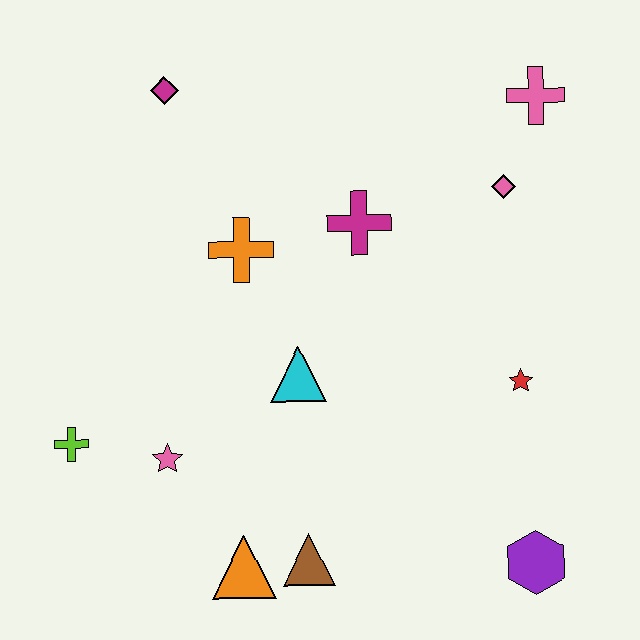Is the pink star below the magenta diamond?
Yes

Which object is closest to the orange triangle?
The brown triangle is closest to the orange triangle.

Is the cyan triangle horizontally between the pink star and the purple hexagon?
Yes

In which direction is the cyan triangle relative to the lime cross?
The cyan triangle is to the right of the lime cross.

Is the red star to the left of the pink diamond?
No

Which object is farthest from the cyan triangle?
The pink cross is farthest from the cyan triangle.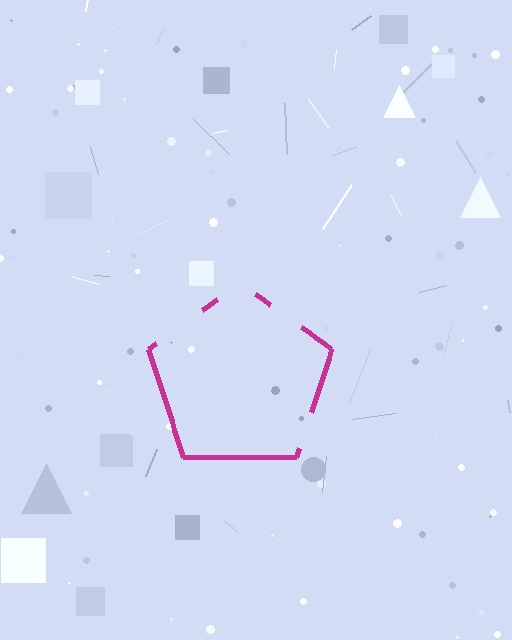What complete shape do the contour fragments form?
The contour fragments form a pentagon.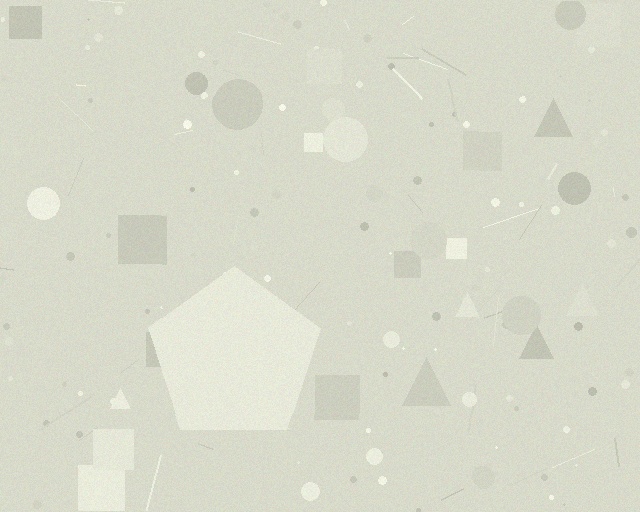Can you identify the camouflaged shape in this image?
The camouflaged shape is a pentagon.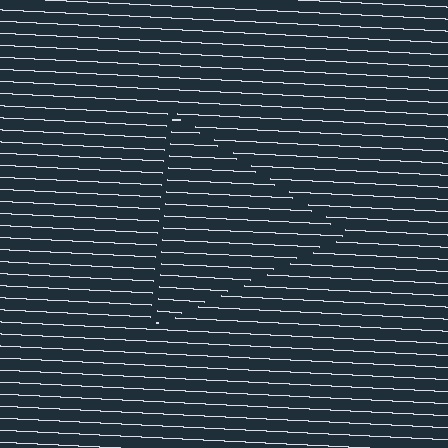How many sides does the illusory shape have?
3 sides — the line-ends trace a triangle.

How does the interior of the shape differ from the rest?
The interior of the shape contains the same grating, shifted by half a period — the contour is defined by the phase discontinuity where line-ends from the inner and outer gratings abut.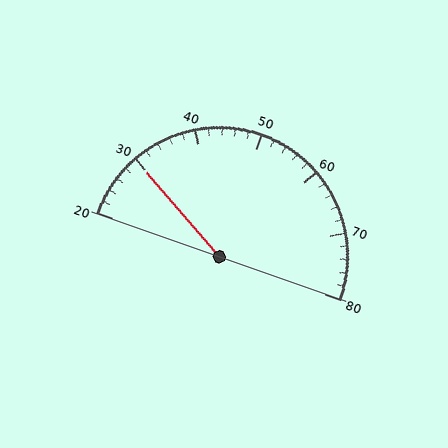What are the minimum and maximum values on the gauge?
The gauge ranges from 20 to 80.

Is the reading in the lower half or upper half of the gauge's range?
The reading is in the lower half of the range (20 to 80).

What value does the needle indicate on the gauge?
The needle indicates approximately 30.